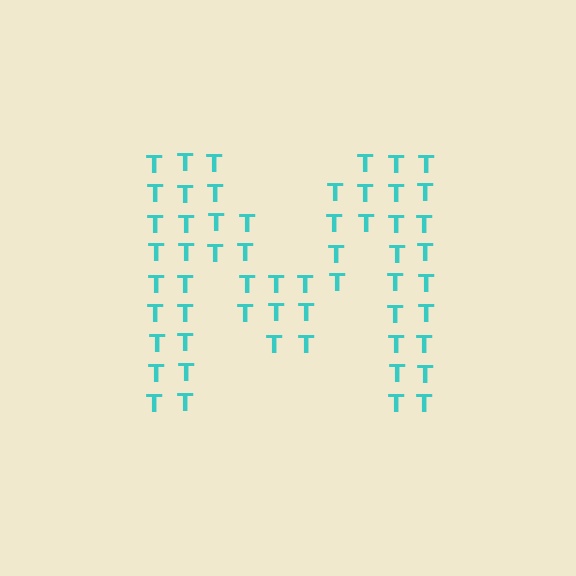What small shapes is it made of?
It is made of small letter T's.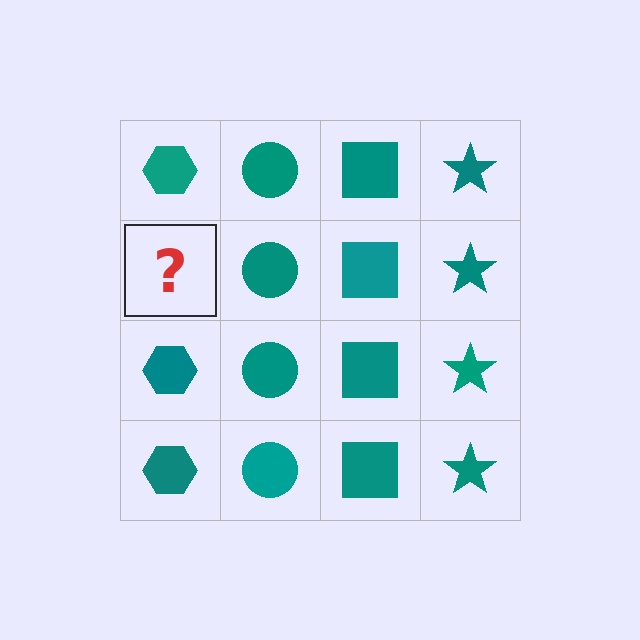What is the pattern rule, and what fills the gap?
The rule is that each column has a consistent shape. The gap should be filled with a teal hexagon.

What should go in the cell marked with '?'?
The missing cell should contain a teal hexagon.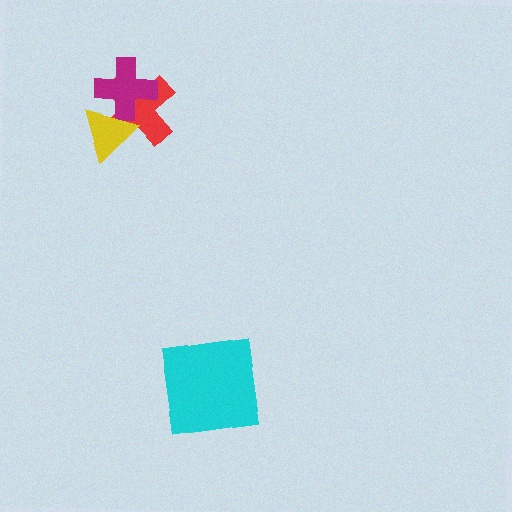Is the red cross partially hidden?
Yes, it is partially covered by another shape.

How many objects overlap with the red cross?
2 objects overlap with the red cross.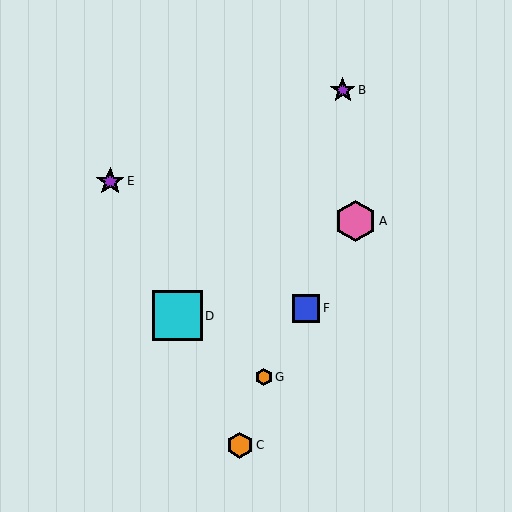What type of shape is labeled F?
Shape F is a blue square.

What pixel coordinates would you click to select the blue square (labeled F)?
Click at (306, 308) to select the blue square F.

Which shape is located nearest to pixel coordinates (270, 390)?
The orange hexagon (labeled G) at (264, 377) is nearest to that location.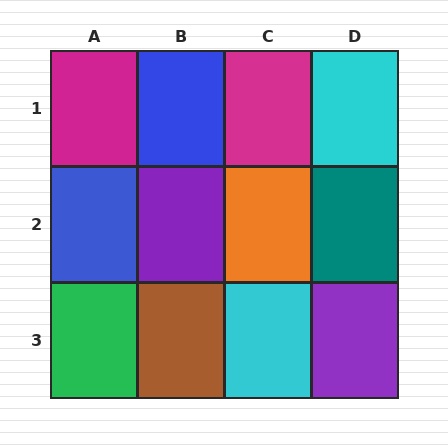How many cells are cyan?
2 cells are cyan.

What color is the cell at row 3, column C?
Cyan.